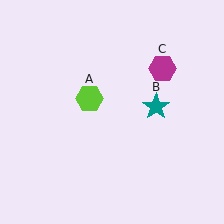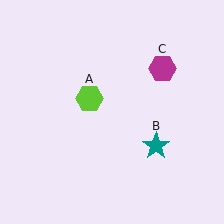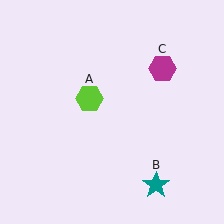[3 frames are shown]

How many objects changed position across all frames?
1 object changed position: teal star (object B).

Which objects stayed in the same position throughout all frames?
Lime hexagon (object A) and magenta hexagon (object C) remained stationary.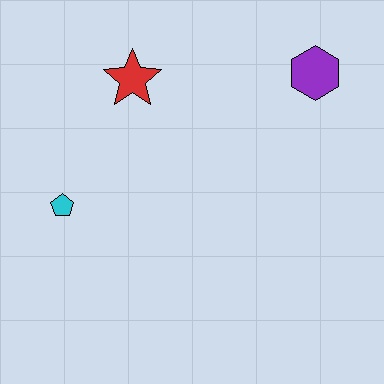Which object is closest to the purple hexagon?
The red star is closest to the purple hexagon.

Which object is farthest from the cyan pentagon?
The purple hexagon is farthest from the cyan pentagon.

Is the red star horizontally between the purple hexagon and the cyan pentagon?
Yes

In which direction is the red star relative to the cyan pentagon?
The red star is above the cyan pentagon.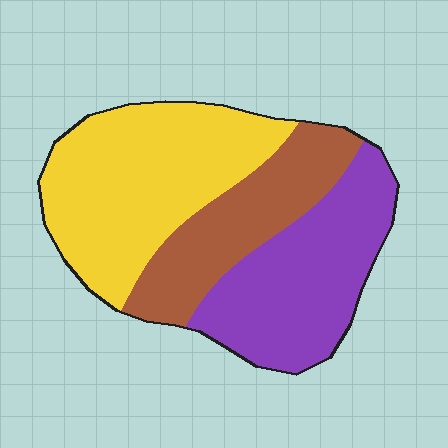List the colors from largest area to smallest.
From largest to smallest: yellow, purple, brown.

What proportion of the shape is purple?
Purple covers 34% of the shape.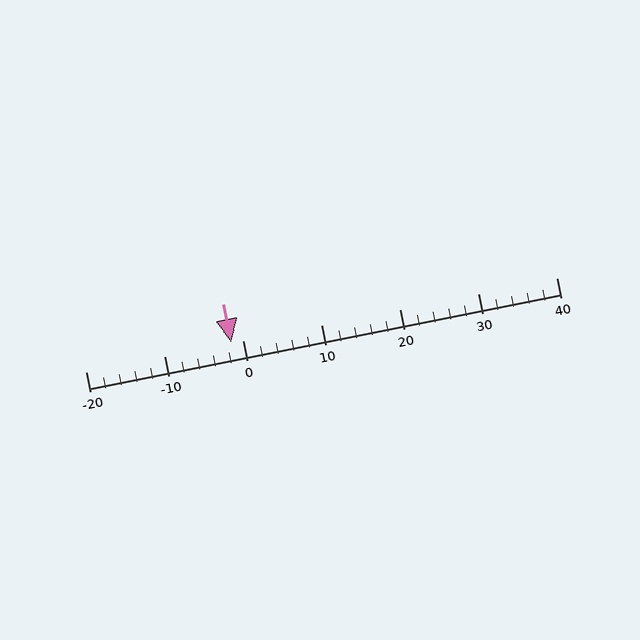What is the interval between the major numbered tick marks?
The major tick marks are spaced 10 units apart.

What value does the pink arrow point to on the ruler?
The pink arrow points to approximately -2.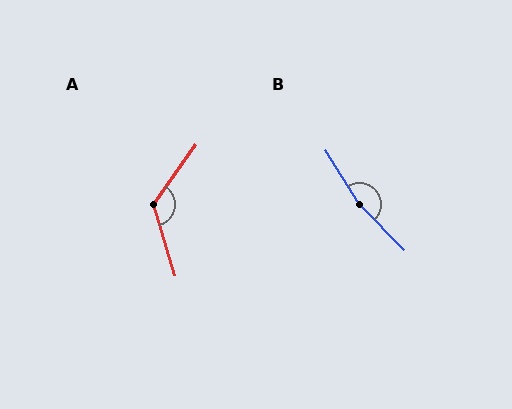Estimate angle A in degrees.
Approximately 127 degrees.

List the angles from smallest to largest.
A (127°), B (167°).